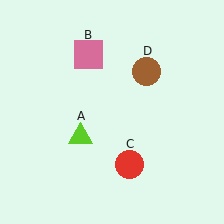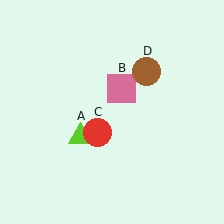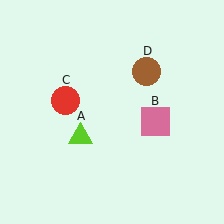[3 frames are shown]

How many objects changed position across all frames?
2 objects changed position: pink square (object B), red circle (object C).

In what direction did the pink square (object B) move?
The pink square (object B) moved down and to the right.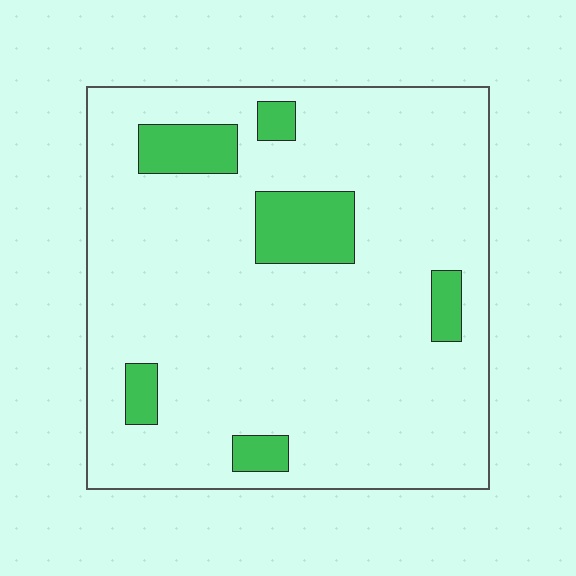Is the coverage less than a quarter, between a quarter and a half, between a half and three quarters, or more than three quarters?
Less than a quarter.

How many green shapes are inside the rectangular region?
6.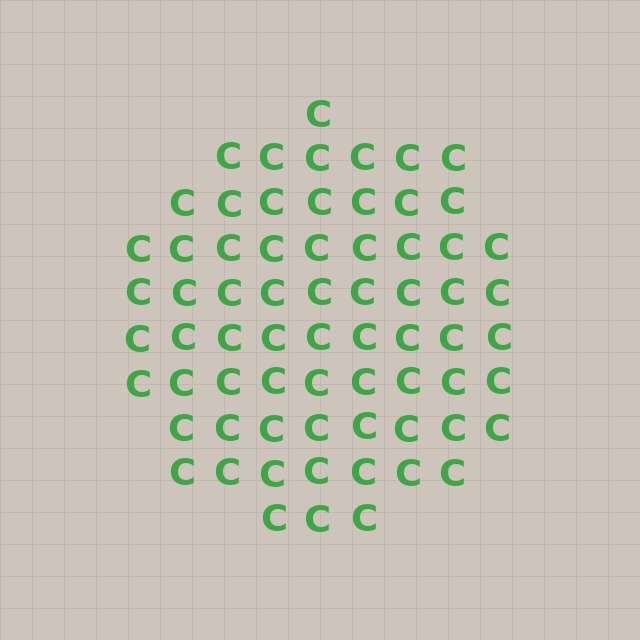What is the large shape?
The large shape is a circle.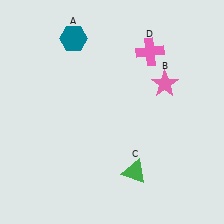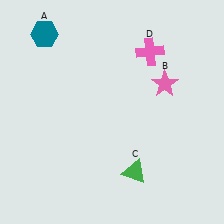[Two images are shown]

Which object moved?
The teal hexagon (A) moved left.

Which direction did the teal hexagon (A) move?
The teal hexagon (A) moved left.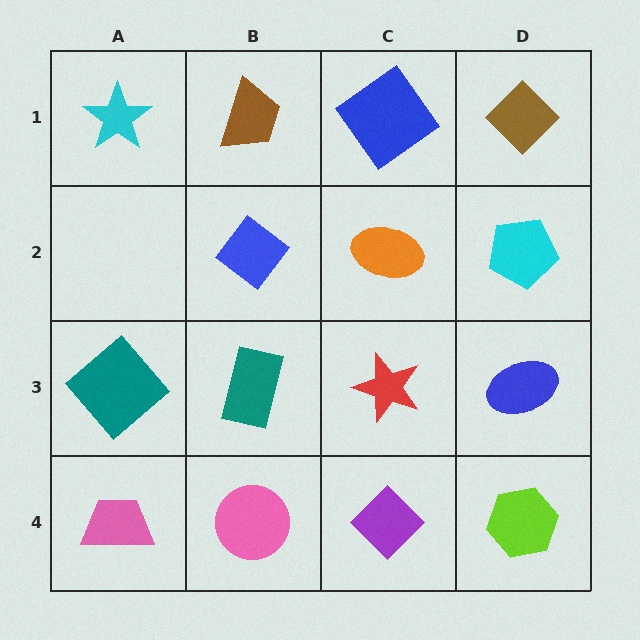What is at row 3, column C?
A red star.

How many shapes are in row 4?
4 shapes.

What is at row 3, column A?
A teal diamond.